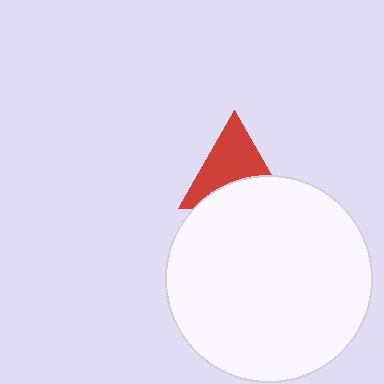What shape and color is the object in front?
The object in front is a white circle.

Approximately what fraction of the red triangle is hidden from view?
Roughly 40% of the red triangle is hidden behind the white circle.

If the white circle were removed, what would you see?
You would see the complete red triangle.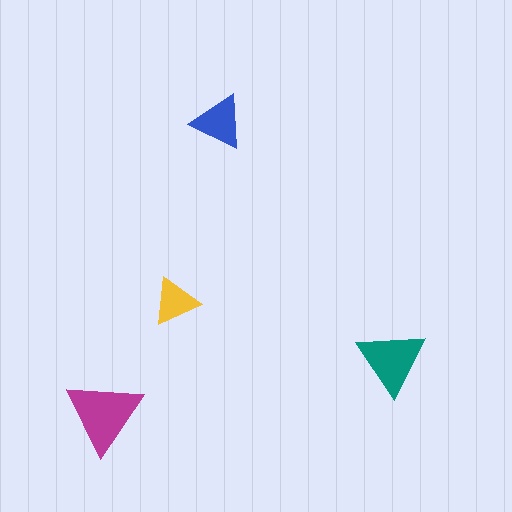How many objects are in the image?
There are 4 objects in the image.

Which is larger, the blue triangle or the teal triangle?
The teal one.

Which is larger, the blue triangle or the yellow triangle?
The blue one.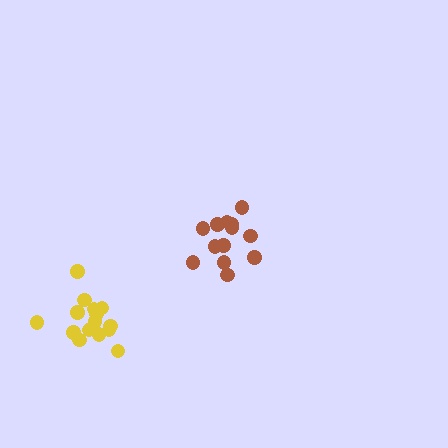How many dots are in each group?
Group 1: 13 dots, Group 2: 16 dots (29 total).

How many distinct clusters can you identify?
There are 2 distinct clusters.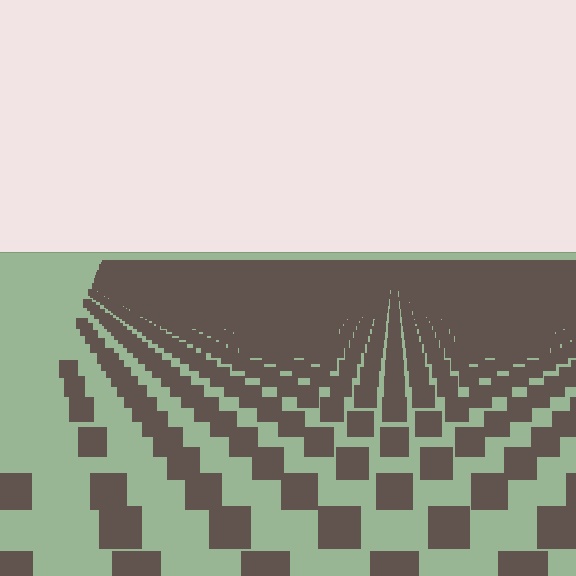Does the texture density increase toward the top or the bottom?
Density increases toward the top.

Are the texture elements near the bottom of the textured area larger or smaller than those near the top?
Larger. Near the bottom, elements are closer to the viewer and appear at a bigger on-screen size.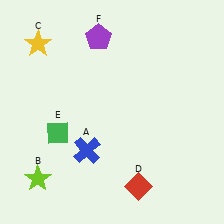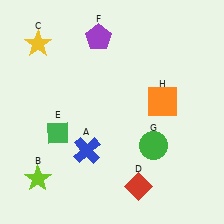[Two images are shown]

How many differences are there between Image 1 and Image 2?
There are 2 differences between the two images.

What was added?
A green circle (G), an orange square (H) were added in Image 2.